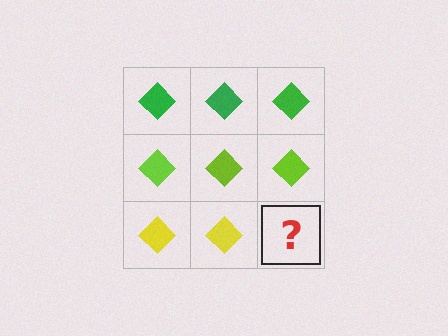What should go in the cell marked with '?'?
The missing cell should contain a yellow diamond.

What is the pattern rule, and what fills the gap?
The rule is that each row has a consistent color. The gap should be filled with a yellow diamond.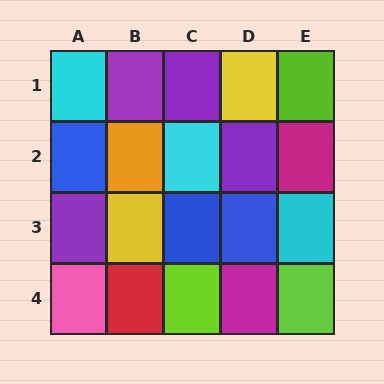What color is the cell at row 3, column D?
Blue.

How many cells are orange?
1 cell is orange.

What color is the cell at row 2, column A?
Blue.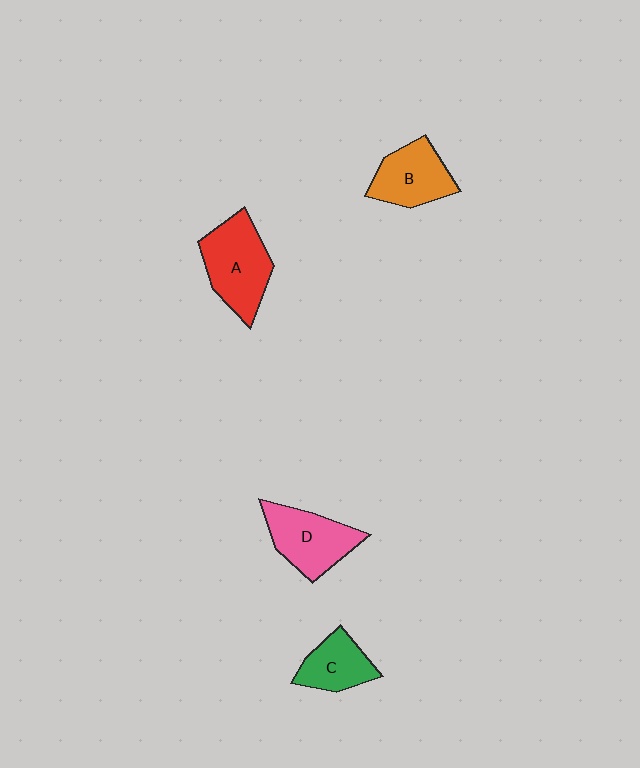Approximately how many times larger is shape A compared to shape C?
Approximately 1.6 times.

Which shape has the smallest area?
Shape C (green).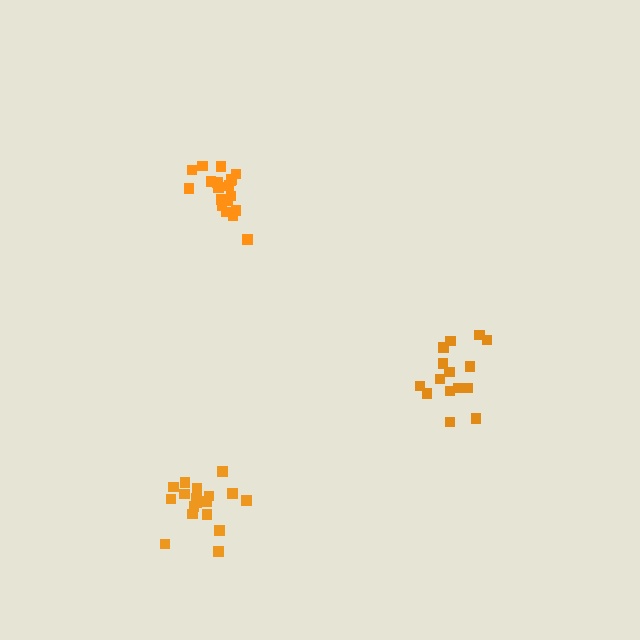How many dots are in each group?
Group 1: 18 dots, Group 2: 19 dots, Group 3: 15 dots (52 total).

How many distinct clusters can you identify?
There are 3 distinct clusters.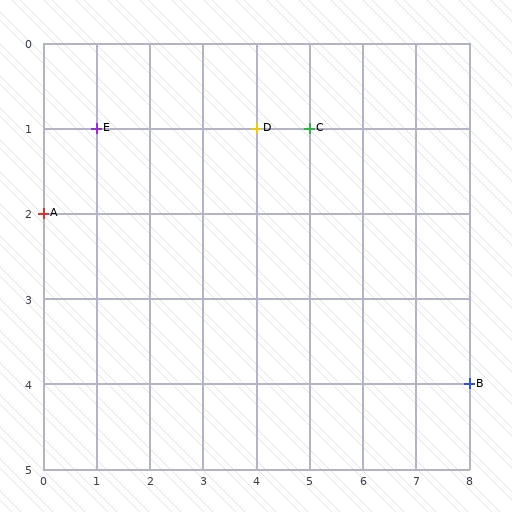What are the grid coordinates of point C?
Point C is at grid coordinates (5, 1).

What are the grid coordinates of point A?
Point A is at grid coordinates (0, 2).